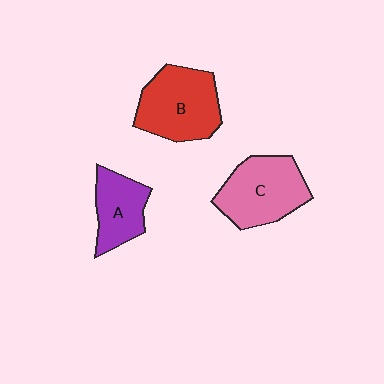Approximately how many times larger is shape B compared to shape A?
Approximately 1.5 times.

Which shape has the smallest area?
Shape A (purple).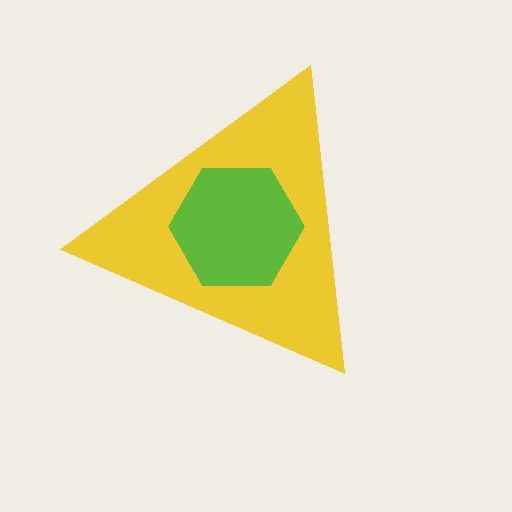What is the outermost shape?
The yellow triangle.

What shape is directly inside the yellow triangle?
The lime hexagon.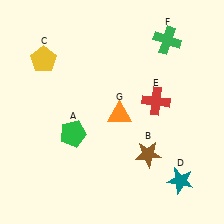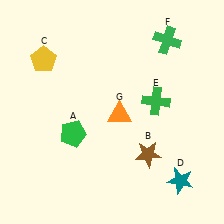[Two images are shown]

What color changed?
The cross (E) changed from red in Image 1 to green in Image 2.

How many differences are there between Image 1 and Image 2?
There is 1 difference between the two images.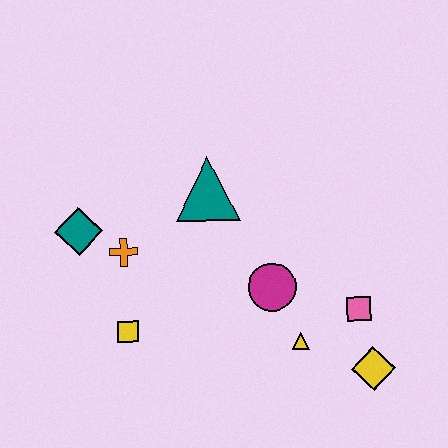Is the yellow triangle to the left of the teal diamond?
No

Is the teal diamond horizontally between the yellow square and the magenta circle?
No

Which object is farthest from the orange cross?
The yellow diamond is farthest from the orange cross.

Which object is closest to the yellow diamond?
The pink square is closest to the yellow diamond.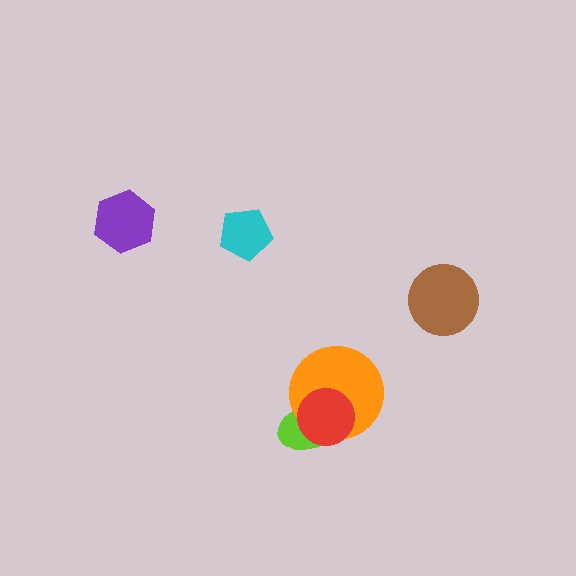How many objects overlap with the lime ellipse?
2 objects overlap with the lime ellipse.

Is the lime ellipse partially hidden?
Yes, it is partially covered by another shape.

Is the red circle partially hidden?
No, no other shape covers it.